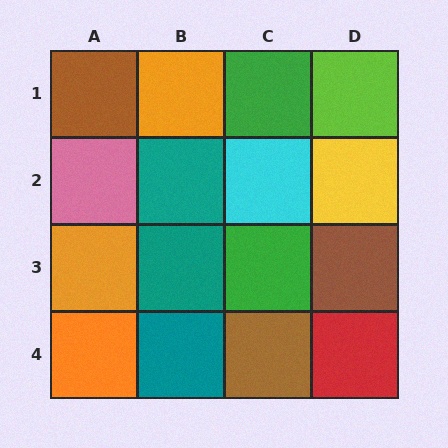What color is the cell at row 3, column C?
Green.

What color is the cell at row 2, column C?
Cyan.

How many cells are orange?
3 cells are orange.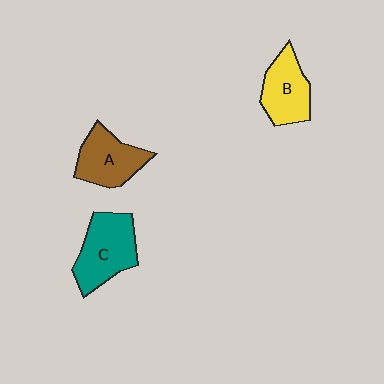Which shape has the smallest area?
Shape B (yellow).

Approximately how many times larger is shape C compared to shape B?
Approximately 1.3 times.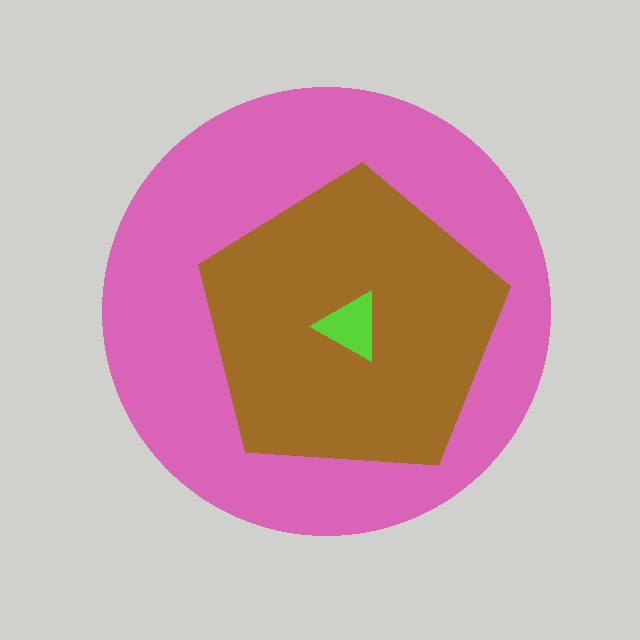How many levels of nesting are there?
3.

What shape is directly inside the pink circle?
The brown pentagon.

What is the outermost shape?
The pink circle.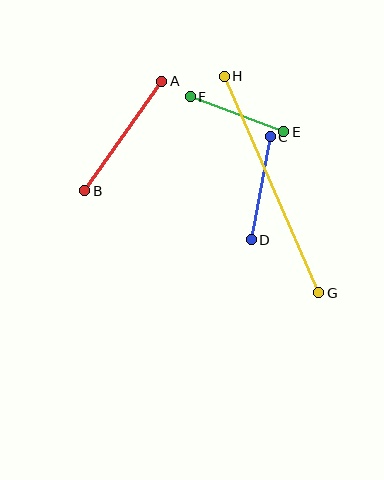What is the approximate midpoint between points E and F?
The midpoint is at approximately (237, 114) pixels.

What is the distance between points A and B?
The distance is approximately 134 pixels.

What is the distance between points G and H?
The distance is approximately 236 pixels.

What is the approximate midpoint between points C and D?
The midpoint is at approximately (261, 188) pixels.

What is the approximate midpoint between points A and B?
The midpoint is at approximately (123, 136) pixels.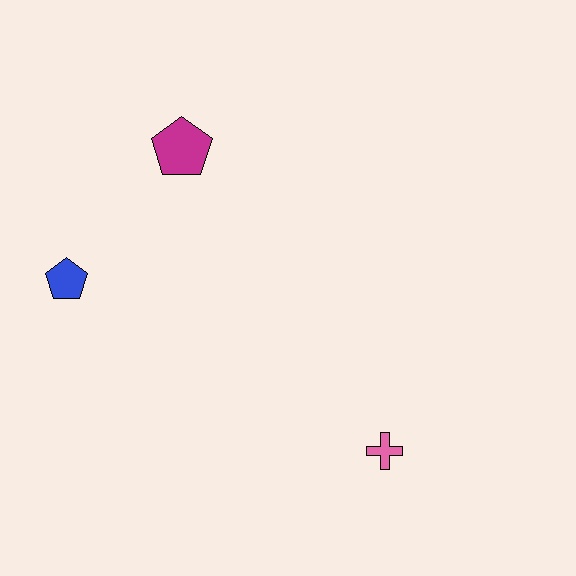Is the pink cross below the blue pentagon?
Yes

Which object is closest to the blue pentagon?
The magenta pentagon is closest to the blue pentagon.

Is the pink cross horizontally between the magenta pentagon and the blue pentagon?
No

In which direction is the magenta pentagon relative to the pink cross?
The magenta pentagon is above the pink cross.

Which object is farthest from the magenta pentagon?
The pink cross is farthest from the magenta pentagon.